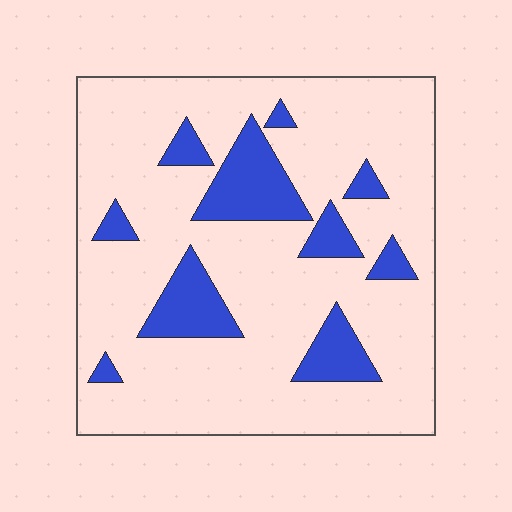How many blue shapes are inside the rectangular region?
10.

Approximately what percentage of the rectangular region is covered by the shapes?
Approximately 20%.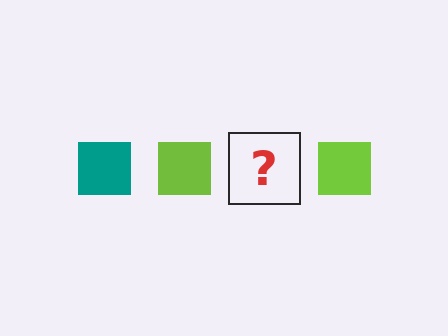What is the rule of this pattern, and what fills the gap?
The rule is that the pattern cycles through teal, lime squares. The gap should be filled with a teal square.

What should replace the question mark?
The question mark should be replaced with a teal square.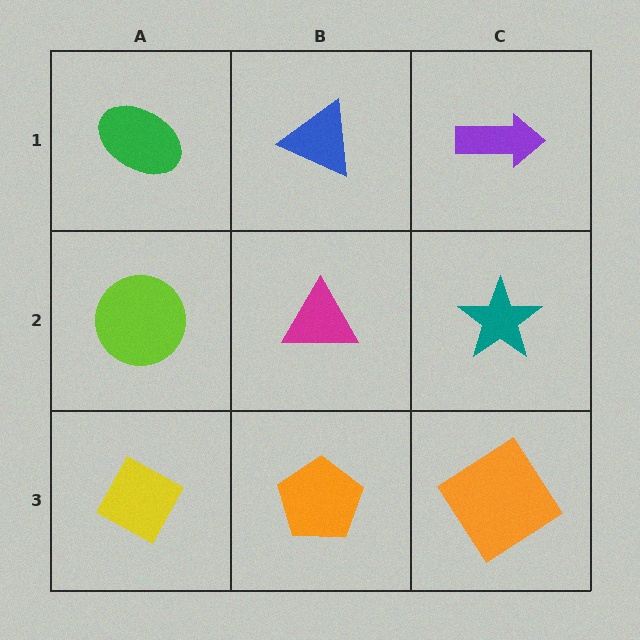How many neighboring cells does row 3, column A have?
2.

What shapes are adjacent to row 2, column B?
A blue triangle (row 1, column B), an orange pentagon (row 3, column B), a lime circle (row 2, column A), a teal star (row 2, column C).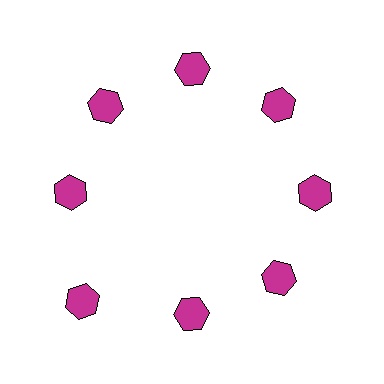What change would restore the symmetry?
The symmetry would be restored by moving it inward, back onto the ring so that all 8 hexagons sit at equal angles and equal distance from the center.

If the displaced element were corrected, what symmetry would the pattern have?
It would have 8-fold rotational symmetry — the pattern would map onto itself every 45 degrees.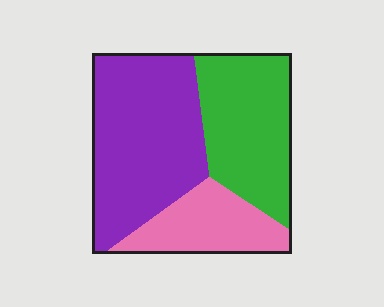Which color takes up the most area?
Purple, at roughly 45%.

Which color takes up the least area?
Pink, at roughly 20%.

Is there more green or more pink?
Green.